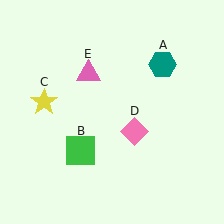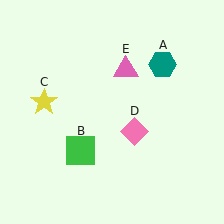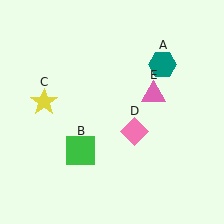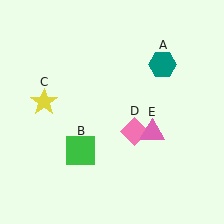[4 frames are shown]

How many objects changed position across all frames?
1 object changed position: pink triangle (object E).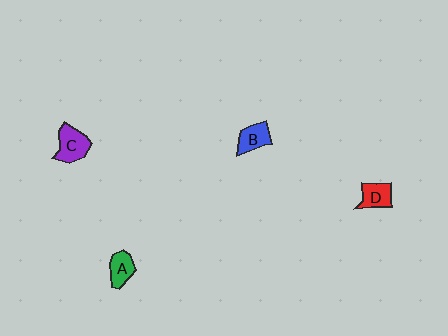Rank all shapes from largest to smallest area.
From largest to smallest: C (purple), B (blue), D (red), A (green).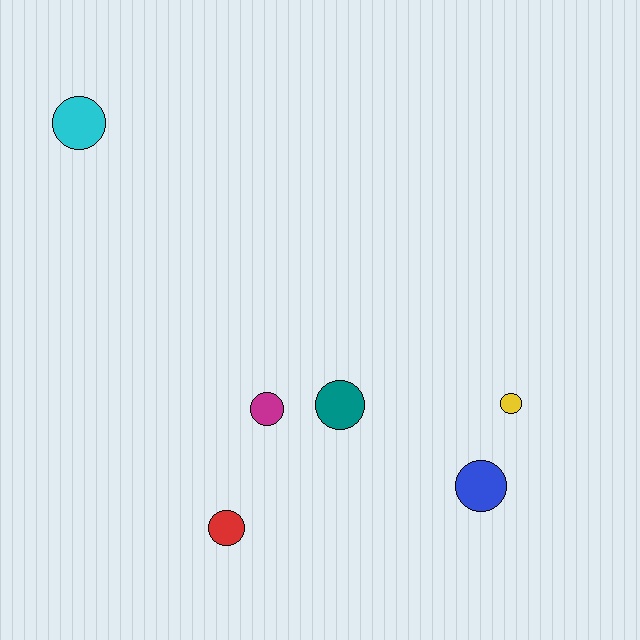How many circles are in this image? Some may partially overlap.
There are 6 circles.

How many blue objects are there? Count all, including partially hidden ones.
There is 1 blue object.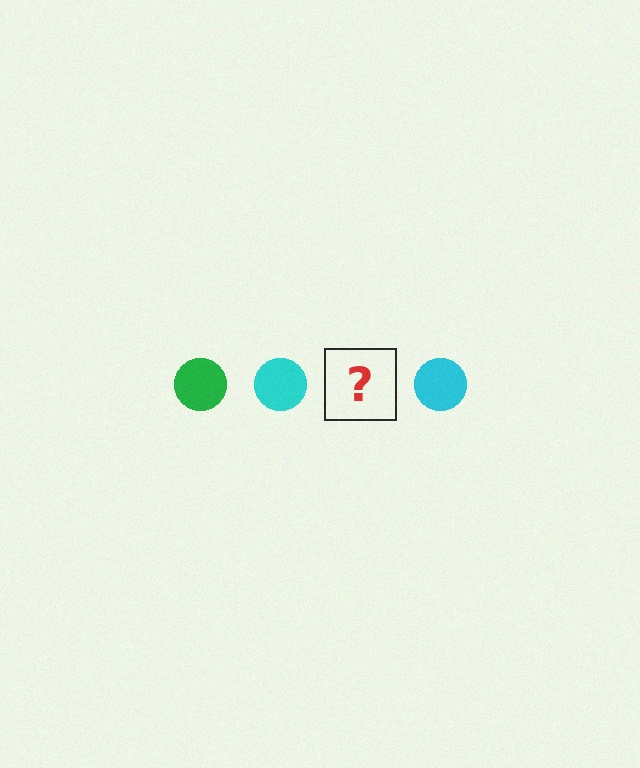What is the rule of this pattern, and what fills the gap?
The rule is that the pattern cycles through green, cyan circles. The gap should be filled with a green circle.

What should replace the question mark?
The question mark should be replaced with a green circle.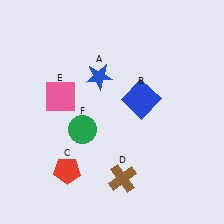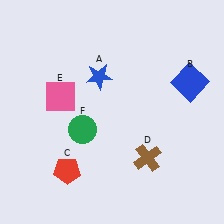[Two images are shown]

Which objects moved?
The objects that moved are: the blue square (B), the brown cross (D).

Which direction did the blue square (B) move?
The blue square (B) moved right.